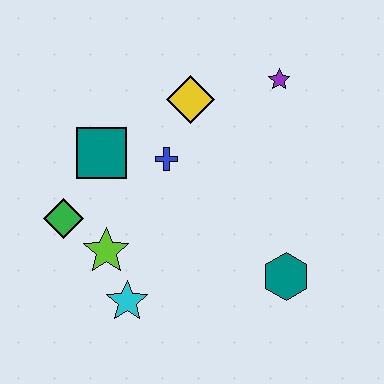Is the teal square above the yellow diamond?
No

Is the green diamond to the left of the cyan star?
Yes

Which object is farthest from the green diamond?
The purple star is farthest from the green diamond.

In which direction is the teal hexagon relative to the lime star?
The teal hexagon is to the right of the lime star.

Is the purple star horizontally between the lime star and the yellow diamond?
No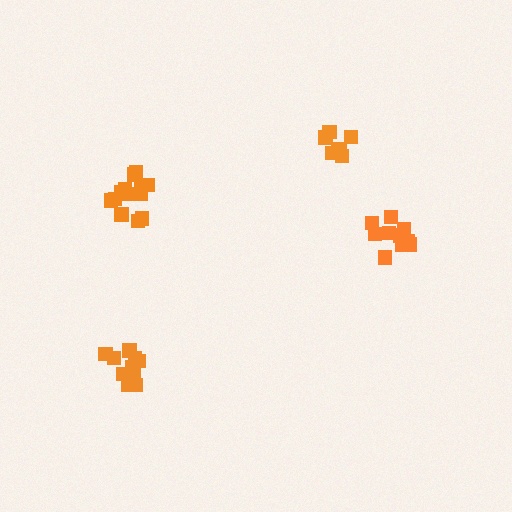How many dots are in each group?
Group 1: 10 dots, Group 2: 7 dots, Group 3: 11 dots, Group 4: 13 dots (41 total).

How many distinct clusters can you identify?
There are 4 distinct clusters.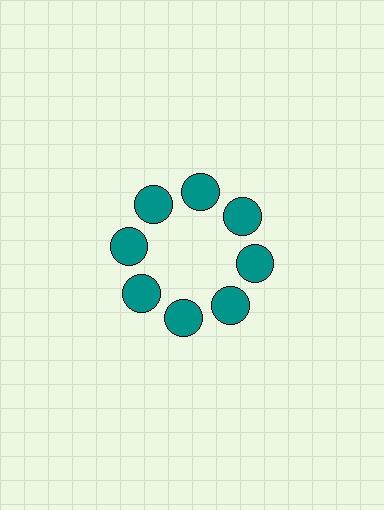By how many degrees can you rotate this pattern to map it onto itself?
The pattern maps onto itself every 45 degrees of rotation.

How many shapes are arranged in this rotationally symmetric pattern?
There are 8 shapes, arranged in 8 groups of 1.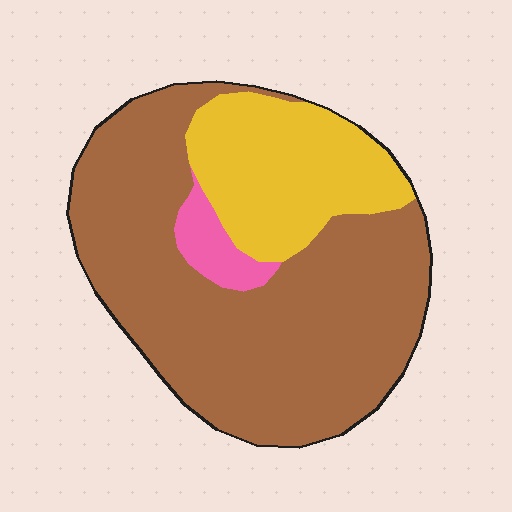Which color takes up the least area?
Pink, at roughly 5%.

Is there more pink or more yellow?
Yellow.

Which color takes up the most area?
Brown, at roughly 70%.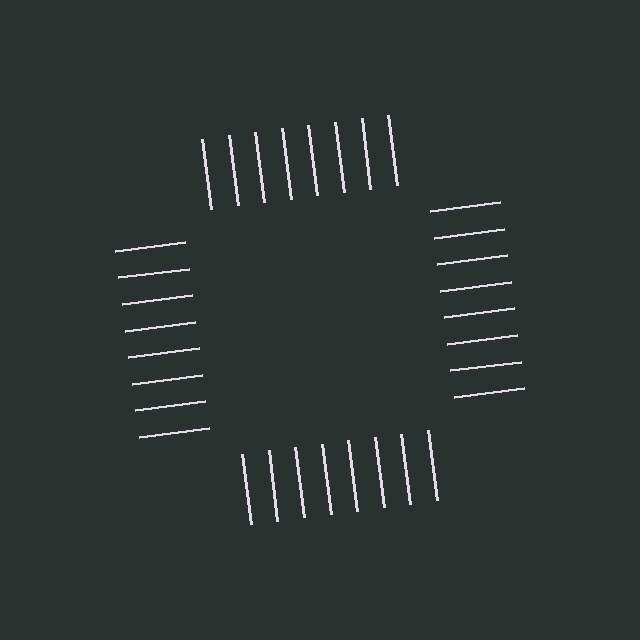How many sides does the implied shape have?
4 sides — the line-ends trace a square.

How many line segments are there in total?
32 — 8 along each of the 4 edges.